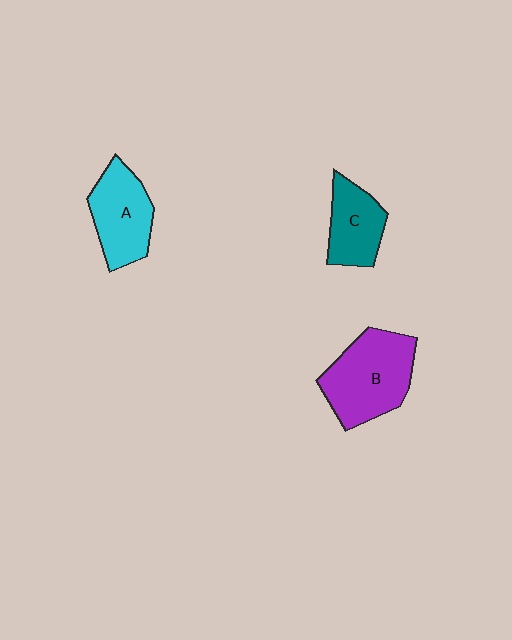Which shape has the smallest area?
Shape C (teal).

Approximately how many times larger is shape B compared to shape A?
Approximately 1.3 times.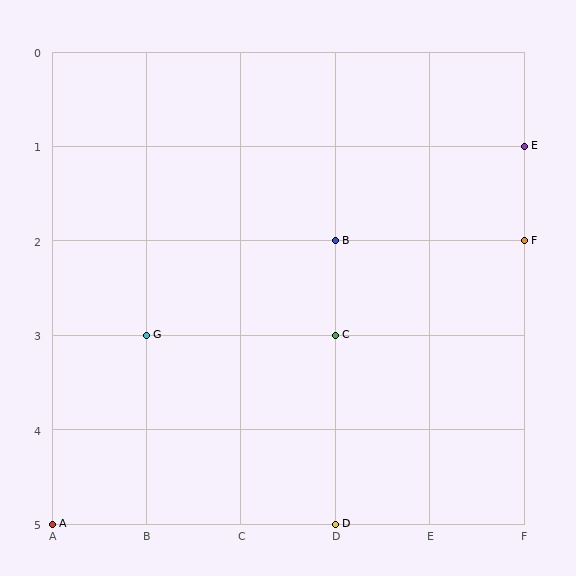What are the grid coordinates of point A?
Point A is at grid coordinates (A, 5).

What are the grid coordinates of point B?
Point B is at grid coordinates (D, 2).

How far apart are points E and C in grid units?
Points E and C are 2 columns and 2 rows apart (about 2.8 grid units diagonally).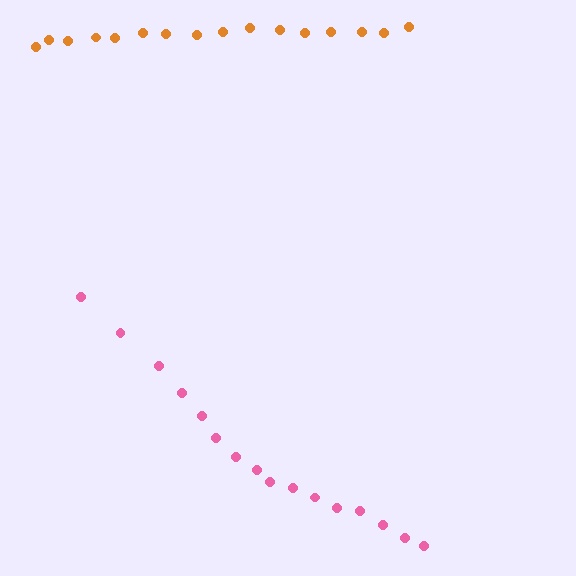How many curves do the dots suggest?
There are 2 distinct paths.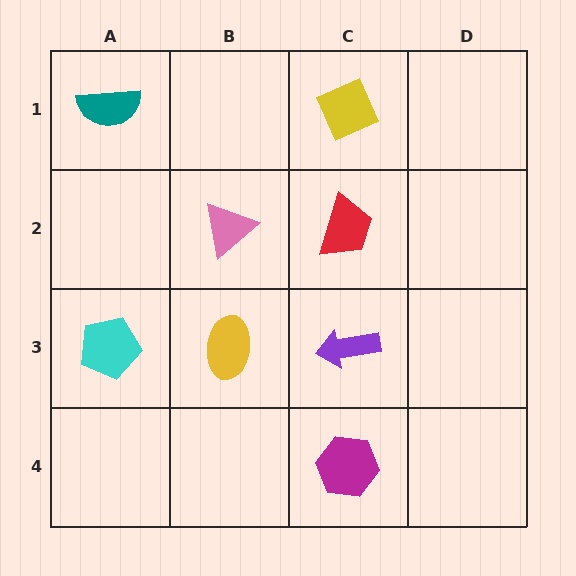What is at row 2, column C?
A red trapezoid.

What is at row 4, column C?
A magenta hexagon.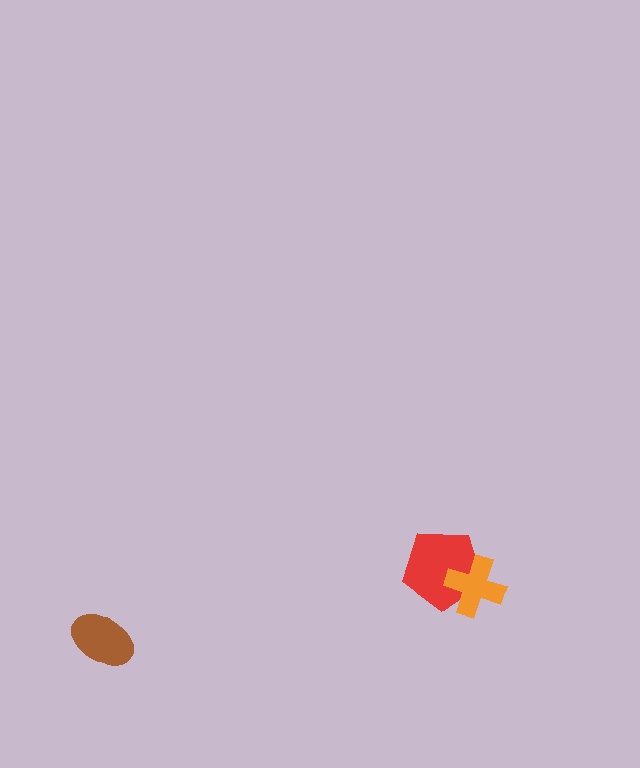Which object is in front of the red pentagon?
The orange cross is in front of the red pentagon.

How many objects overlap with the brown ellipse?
0 objects overlap with the brown ellipse.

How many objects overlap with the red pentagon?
1 object overlaps with the red pentagon.